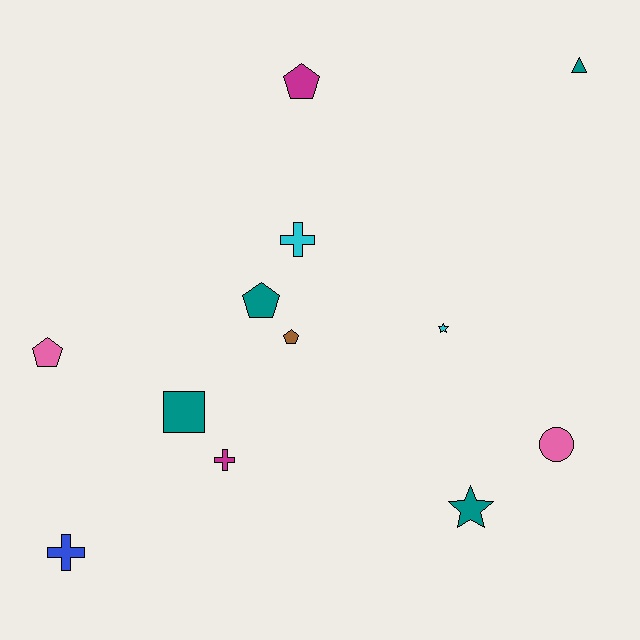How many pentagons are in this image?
There are 4 pentagons.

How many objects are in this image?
There are 12 objects.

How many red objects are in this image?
There are no red objects.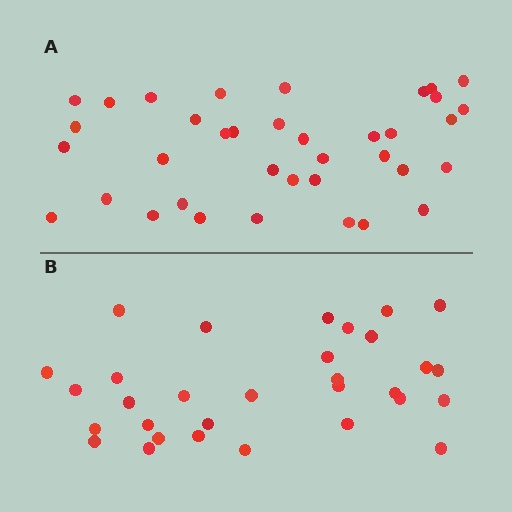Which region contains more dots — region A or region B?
Region A (the top region) has more dots.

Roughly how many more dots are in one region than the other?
Region A has about 6 more dots than region B.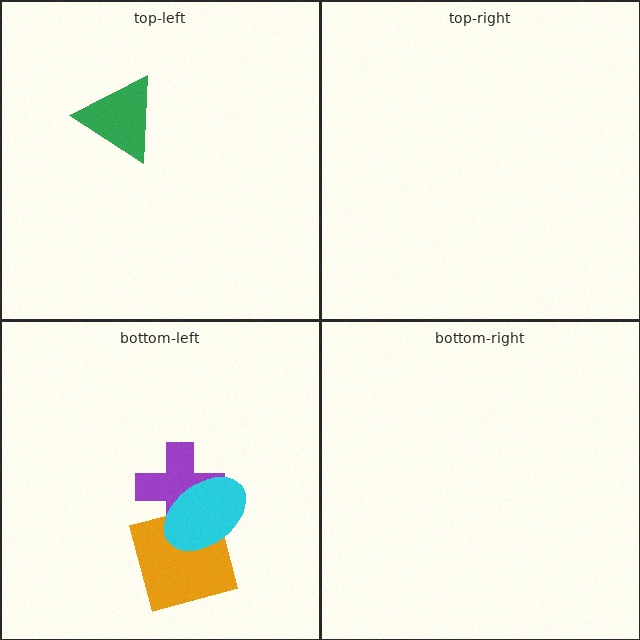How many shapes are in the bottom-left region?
3.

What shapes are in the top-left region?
The green triangle.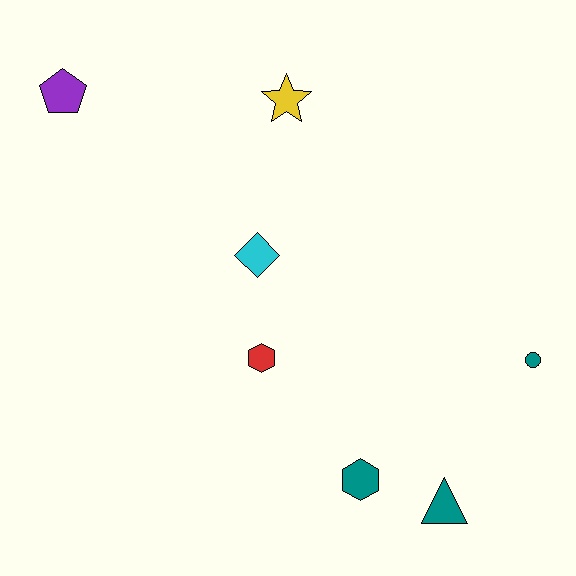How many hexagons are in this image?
There are 2 hexagons.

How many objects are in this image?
There are 7 objects.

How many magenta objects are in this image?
There are no magenta objects.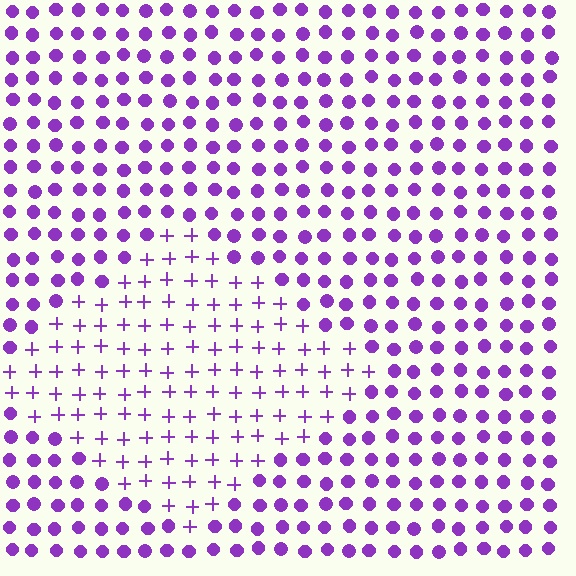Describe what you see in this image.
The image is filled with small purple elements arranged in a uniform grid. A diamond-shaped region contains plus signs, while the surrounding area contains circles. The boundary is defined purely by the change in element shape.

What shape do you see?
I see a diamond.